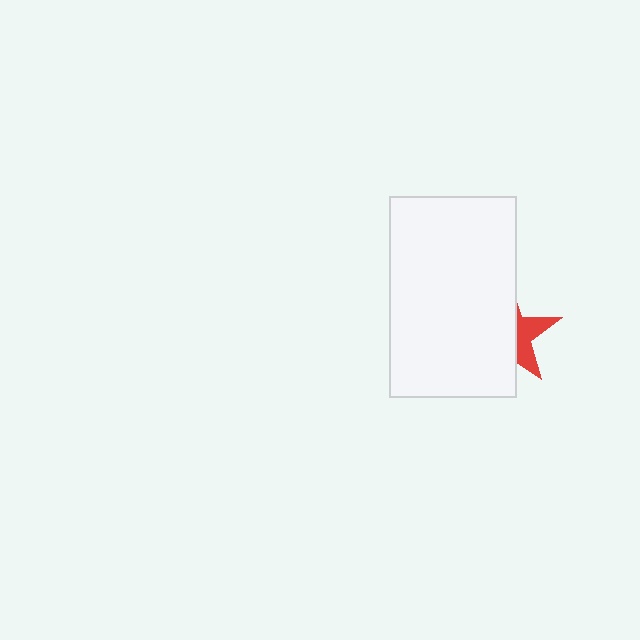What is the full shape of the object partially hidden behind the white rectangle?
The partially hidden object is a red star.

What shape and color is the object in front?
The object in front is a white rectangle.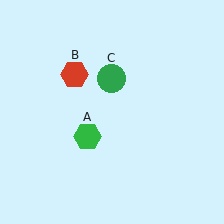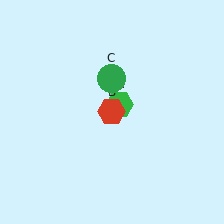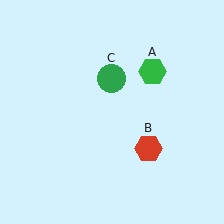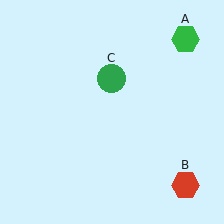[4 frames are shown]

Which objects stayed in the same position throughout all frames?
Green circle (object C) remained stationary.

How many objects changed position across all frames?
2 objects changed position: green hexagon (object A), red hexagon (object B).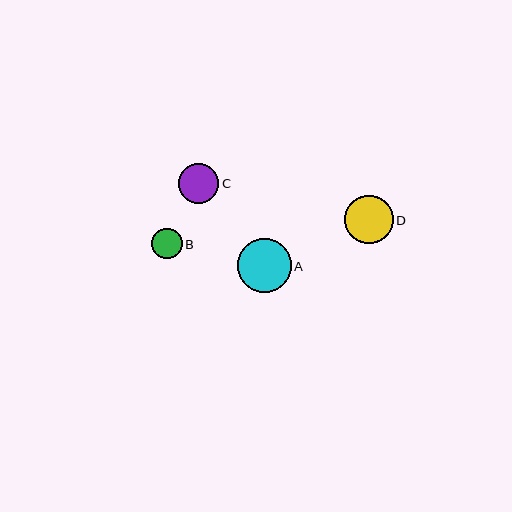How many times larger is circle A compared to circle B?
Circle A is approximately 1.8 times the size of circle B.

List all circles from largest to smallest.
From largest to smallest: A, D, C, B.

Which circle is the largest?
Circle A is the largest with a size of approximately 54 pixels.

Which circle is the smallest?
Circle B is the smallest with a size of approximately 30 pixels.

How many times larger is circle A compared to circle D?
Circle A is approximately 1.1 times the size of circle D.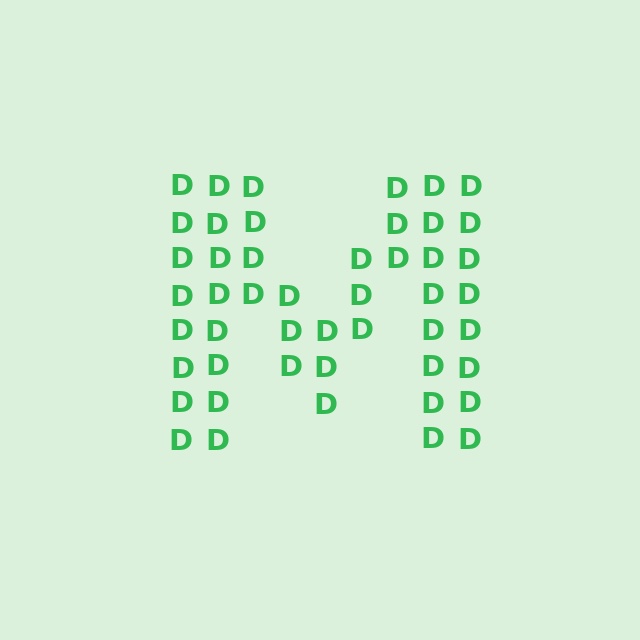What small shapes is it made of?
It is made of small letter D's.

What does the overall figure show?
The overall figure shows the letter M.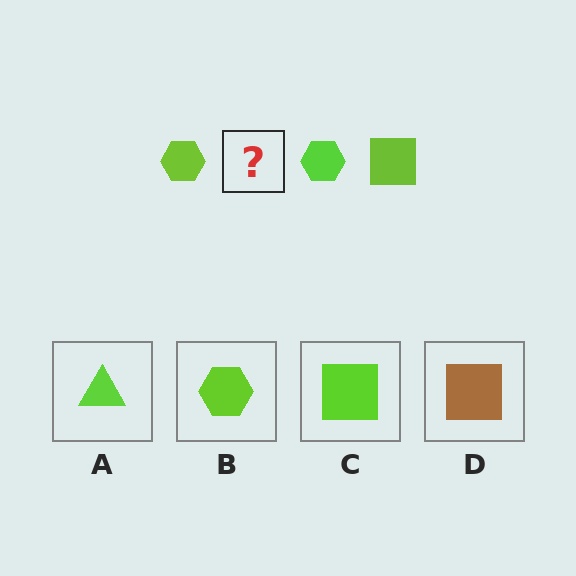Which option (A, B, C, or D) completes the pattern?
C.